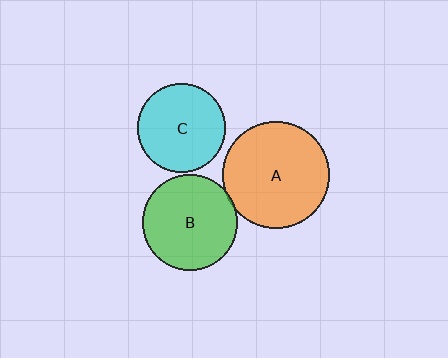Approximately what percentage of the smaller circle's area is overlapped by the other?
Approximately 5%.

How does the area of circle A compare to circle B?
Approximately 1.3 times.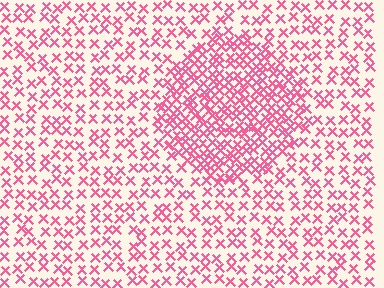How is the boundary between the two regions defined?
The boundary is defined by a change in element density (approximately 2.1x ratio). All elements are the same color, size, and shape.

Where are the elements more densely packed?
The elements are more densely packed inside the circle boundary.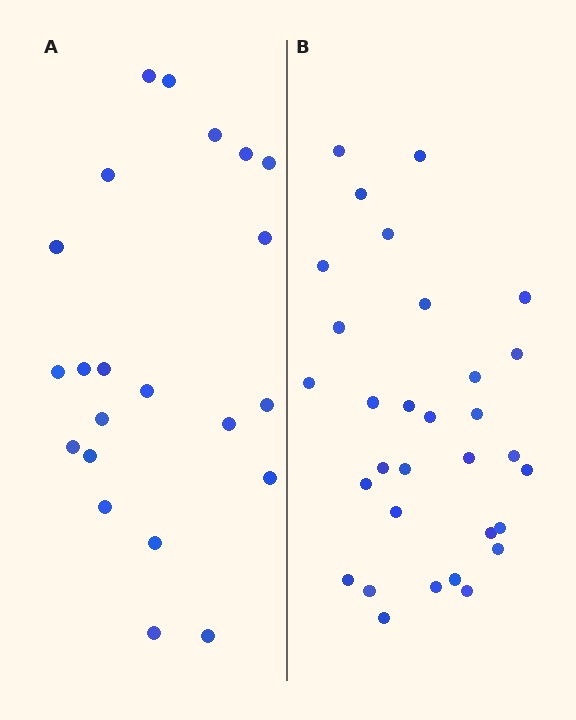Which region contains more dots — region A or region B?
Region B (the right region) has more dots.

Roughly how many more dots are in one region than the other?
Region B has roughly 8 or so more dots than region A.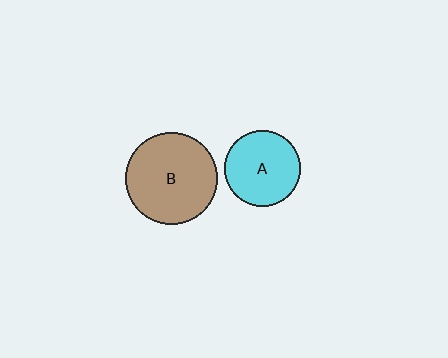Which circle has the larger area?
Circle B (brown).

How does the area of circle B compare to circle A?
Approximately 1.5 times.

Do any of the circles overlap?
No, none of the circles overlap.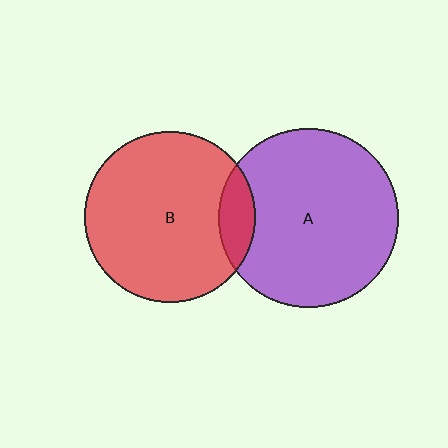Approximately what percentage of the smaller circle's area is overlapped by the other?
Approximately 10%.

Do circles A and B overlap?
Yes.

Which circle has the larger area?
Circle A (purple).